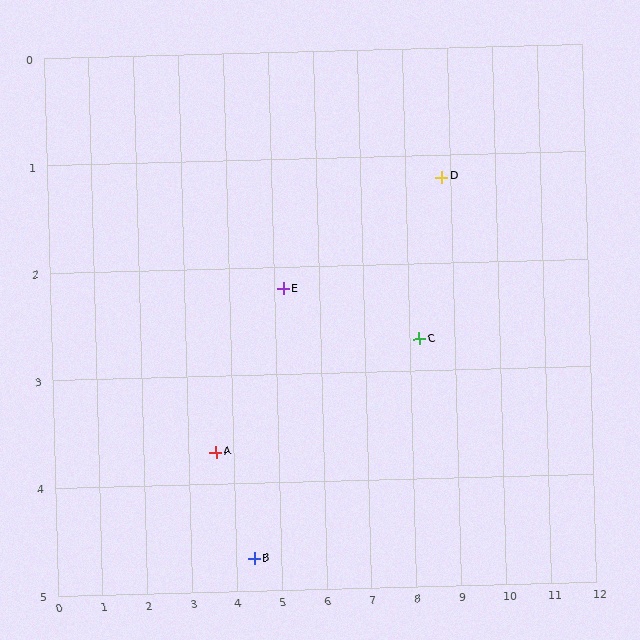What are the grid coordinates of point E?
Point E is at approximately (5.2, 2.2).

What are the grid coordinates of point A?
Point A is at approximately (3.6, 3.7).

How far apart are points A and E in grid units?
Points A and E are about 2.2 grid units apart.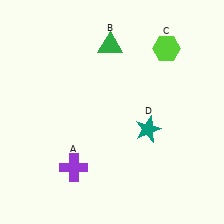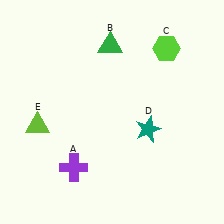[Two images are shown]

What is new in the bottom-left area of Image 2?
A lime triangle (E) was added in the bottom-left area of Image 2.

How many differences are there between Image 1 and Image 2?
There is 1 difference between the two images.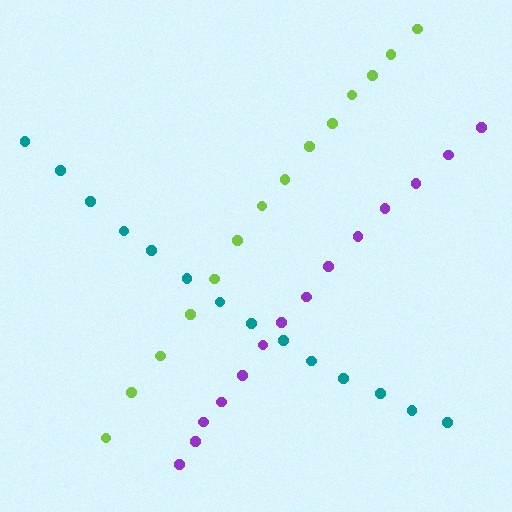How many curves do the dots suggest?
There are 3 distinct paths.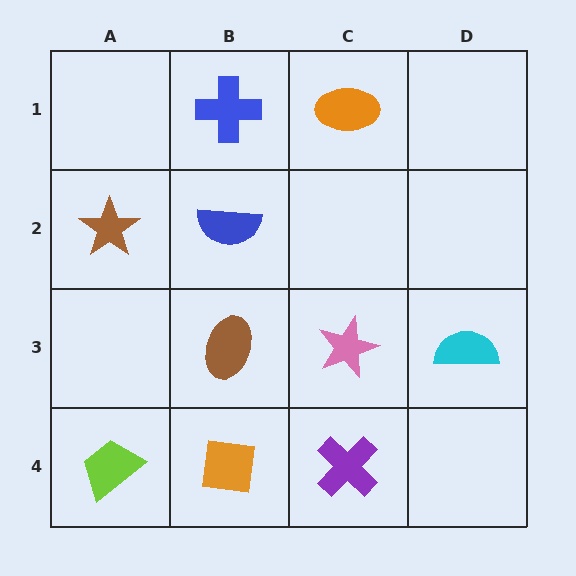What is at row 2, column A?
A brown star.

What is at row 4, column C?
A purple cross.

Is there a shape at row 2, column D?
No, that cell is empty.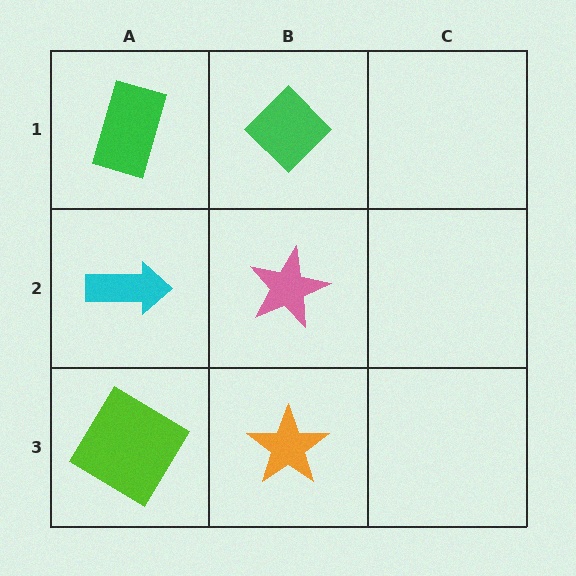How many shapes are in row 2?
2 shapes.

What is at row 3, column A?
A lime diamond.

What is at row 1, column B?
A green diamond.